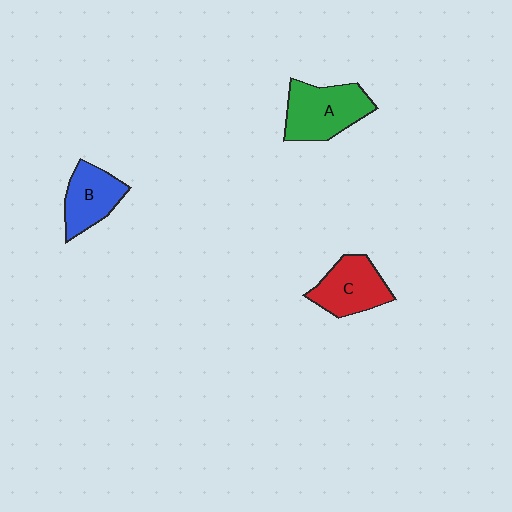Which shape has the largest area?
Shape A (green).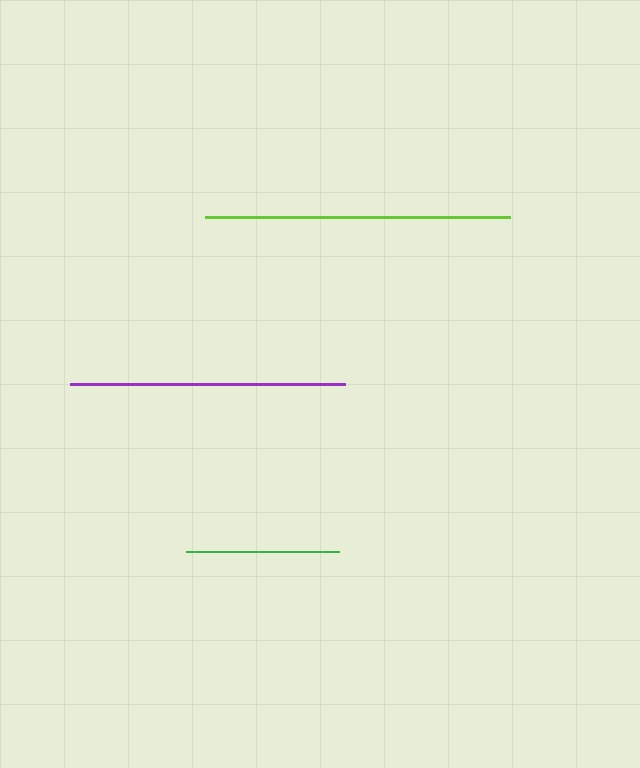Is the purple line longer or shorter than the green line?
The purple line is longer than the green line.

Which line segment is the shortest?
The green line is the shortest at approximately 152 pixels.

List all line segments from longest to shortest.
From longest to shortest: lime, purple, green.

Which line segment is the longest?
The lime line is the longest at approximately 306 pixels.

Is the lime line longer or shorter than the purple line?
The lime line is longer than the purple line.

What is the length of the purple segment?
The purple segment is approximately 275 pixels long.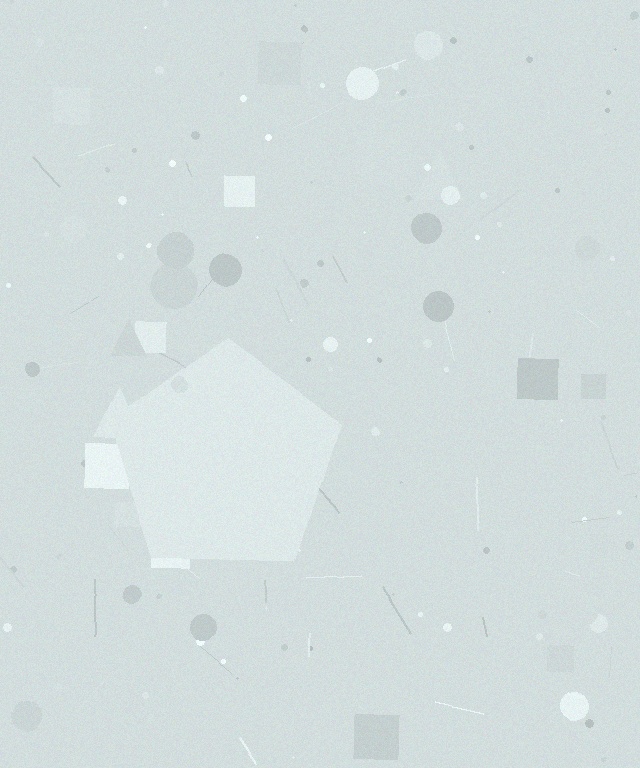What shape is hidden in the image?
A pentagon is hidden in the image.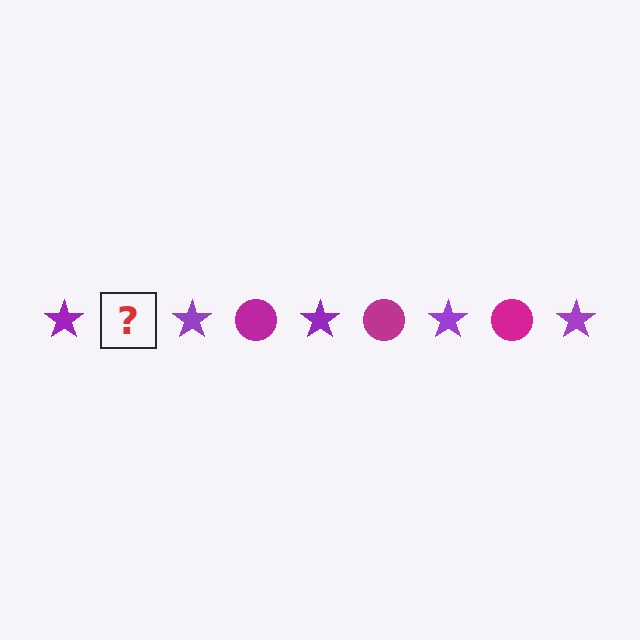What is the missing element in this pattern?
The missing element is a magenta circle.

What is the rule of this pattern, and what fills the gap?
The rule is that the pattern alternates between purple star and magenta circle. The gap should be filled with a magenta circle.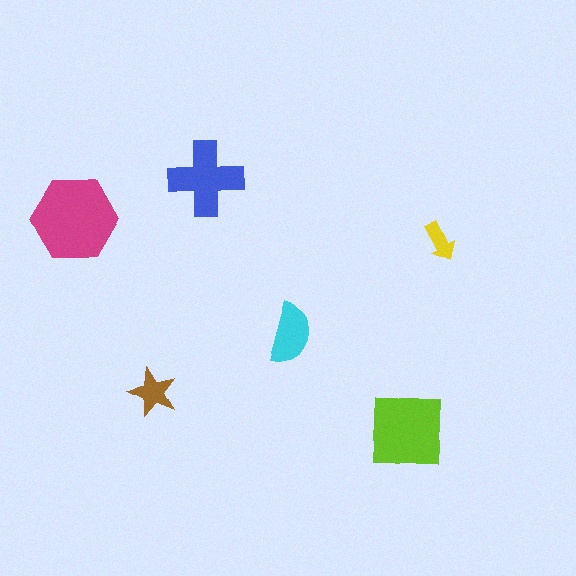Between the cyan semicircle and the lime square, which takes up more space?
The lime square.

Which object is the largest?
The magenta hexagon.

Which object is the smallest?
The yellow arrow.